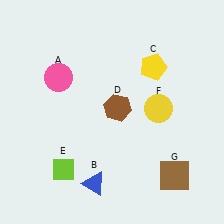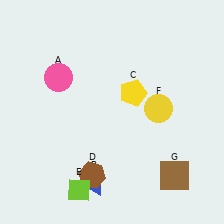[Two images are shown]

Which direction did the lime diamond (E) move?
The lime diamond (E) moved down.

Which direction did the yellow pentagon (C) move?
The yellow pentagon (C) moved down.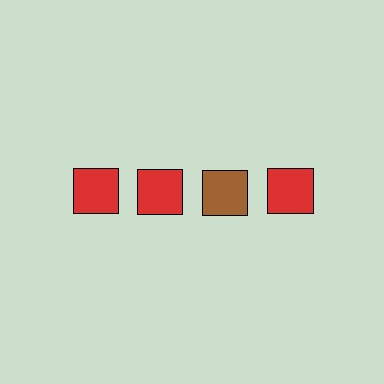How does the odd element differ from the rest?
It has a different color: brown instead of red.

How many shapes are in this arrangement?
There are 4 shapes arranged in a grid pattern.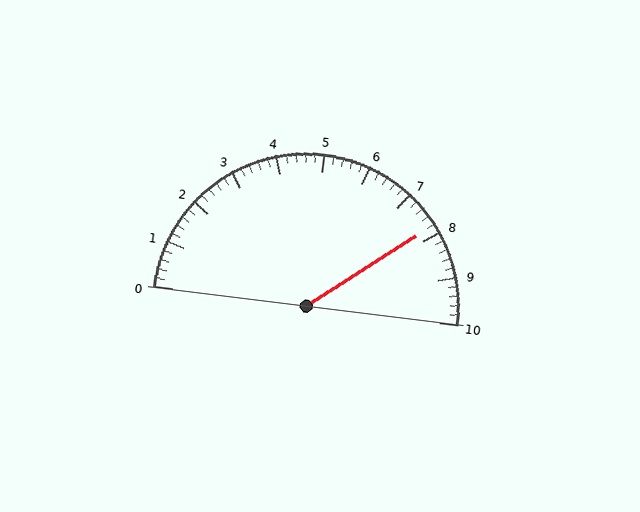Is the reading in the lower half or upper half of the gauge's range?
The reading is in the upper half of the range (0 to 10).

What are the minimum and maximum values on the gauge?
The gauge ranges from 0 to 10.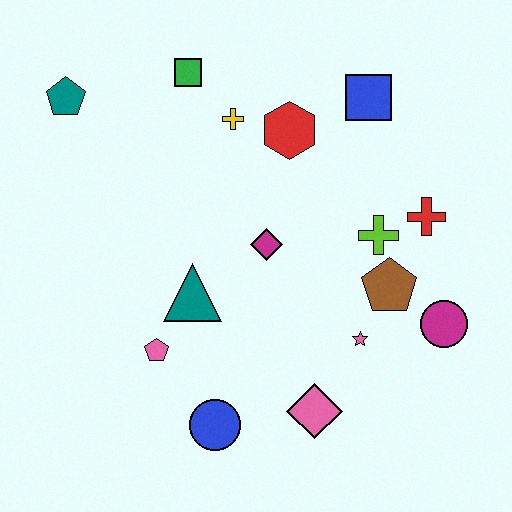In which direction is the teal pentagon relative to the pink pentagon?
The teal pentagon is above the pink pentagon.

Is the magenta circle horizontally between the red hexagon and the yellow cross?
No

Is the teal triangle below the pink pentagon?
No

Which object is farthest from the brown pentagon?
The teal pentagon is farthest from the brown pentagon.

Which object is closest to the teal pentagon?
The green square is closest to the teal pentagon.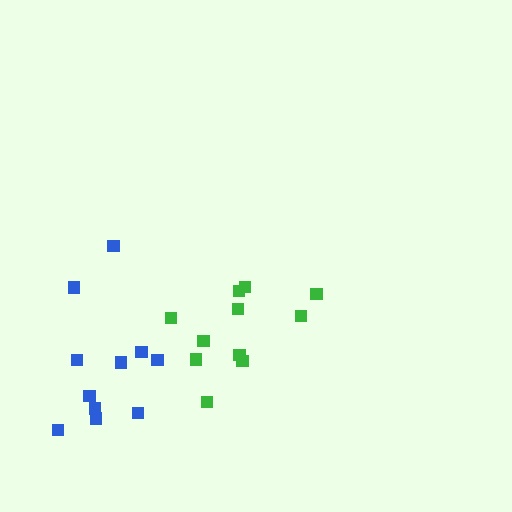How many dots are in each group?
Group 1: 11 dots, Group 2: 11 dots (22 total).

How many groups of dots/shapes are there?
There are 2 groups.